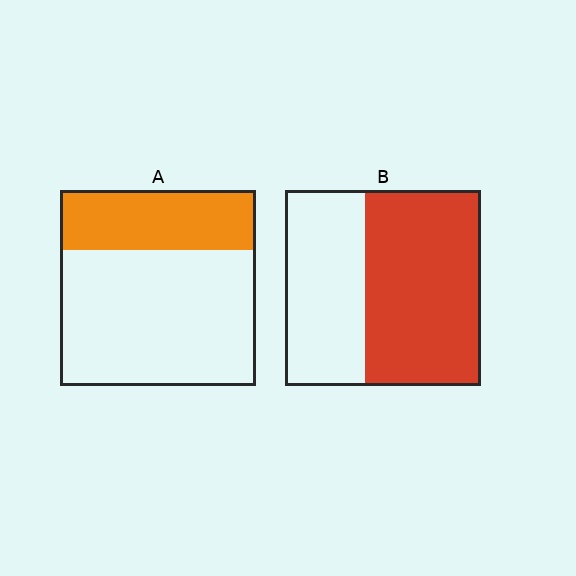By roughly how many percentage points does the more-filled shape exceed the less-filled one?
By roughly 30 percentage points (B over A).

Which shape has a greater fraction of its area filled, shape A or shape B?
Shape B.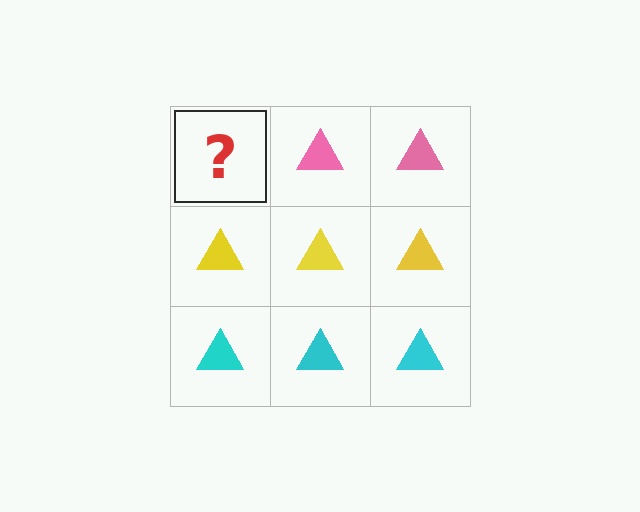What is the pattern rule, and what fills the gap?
The rule is that each row has a consistent color. The gap should be filled with a pink triangle.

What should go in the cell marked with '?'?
The missing cell should contain a pink triangle.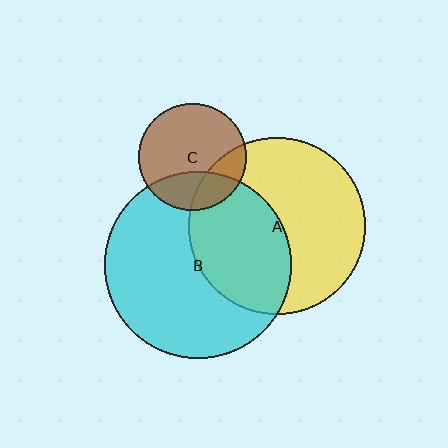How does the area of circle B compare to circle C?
Approximately 3.0 times.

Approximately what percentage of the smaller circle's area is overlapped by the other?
Approximately 45%.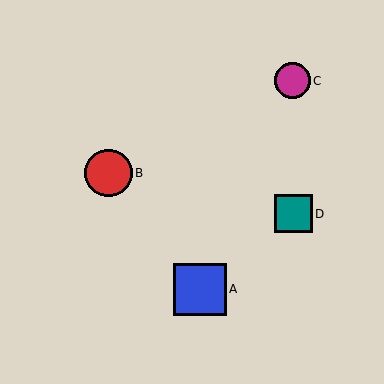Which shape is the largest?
The blue square (labeled A) is the largest.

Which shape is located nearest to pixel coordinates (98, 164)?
The red circle (labeled B) at (109, 173) is nearest to that location.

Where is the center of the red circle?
The center of the red circle is at (109, 173).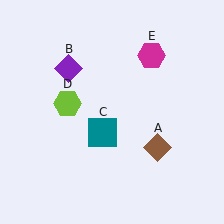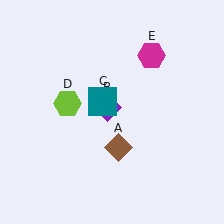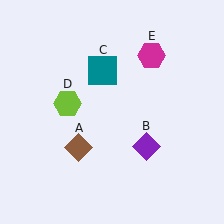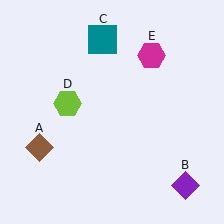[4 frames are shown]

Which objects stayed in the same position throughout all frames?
Lime hexagon (object D) and magenta hexagon (object E) remained stationary.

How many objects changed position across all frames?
3 objects changed position: brown diamond (object A), purple diamond (object B), teal square (object C).